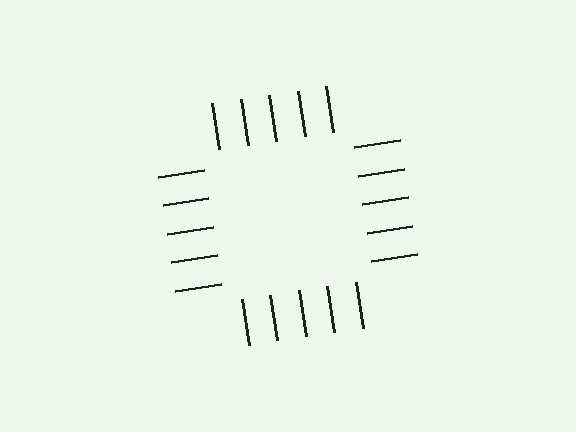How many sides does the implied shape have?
4 sides — the line-ends trace a square.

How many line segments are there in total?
20 — 5 along each of the 4 edges.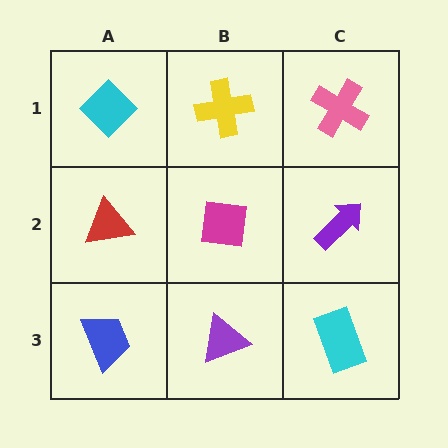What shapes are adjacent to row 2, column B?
A yellow cross (row 1, column B), a purple triangle (row 3, column B), a red triangle (row 2, column A), a purple arrow (row 2, column C).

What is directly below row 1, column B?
A magenta square.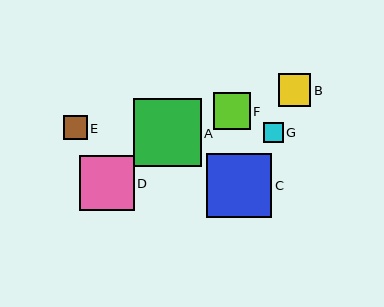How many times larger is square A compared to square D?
Square A is approximately 1.2 times the size of square D.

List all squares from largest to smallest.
From largest to smallest: A, C, D, F, B, E, G.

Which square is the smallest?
Square G is the smallest with a size of approximately 20 pixels.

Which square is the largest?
Square A is the largest with a size of approximately 68 pixels.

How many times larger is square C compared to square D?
Square C is approximately 1.2 times the size of square D.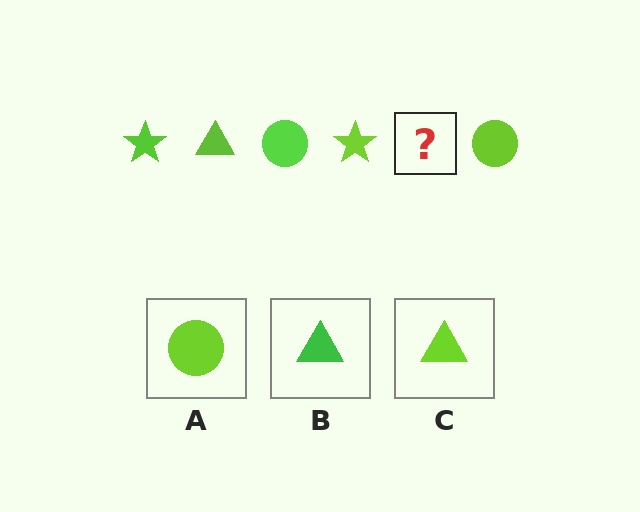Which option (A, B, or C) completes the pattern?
C.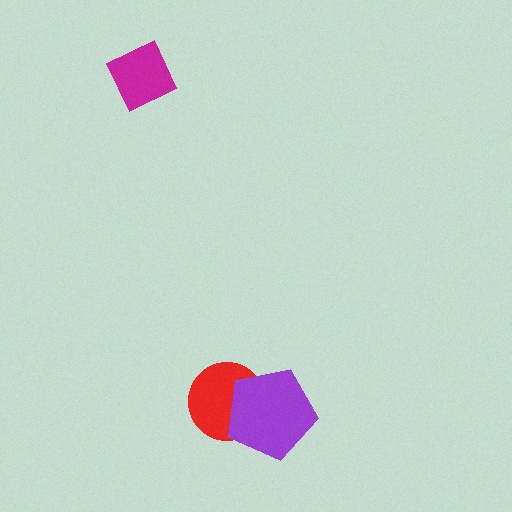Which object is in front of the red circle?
The purple pentagon is in front of the red circle.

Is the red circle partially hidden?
Yes, it is partially covered by another shape.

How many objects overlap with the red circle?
1 object overlaps with the red circle.